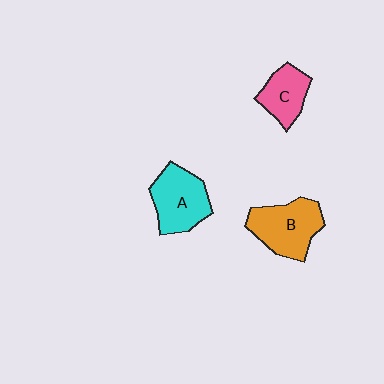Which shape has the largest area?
Shape B (orange).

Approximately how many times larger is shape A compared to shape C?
Approximately 1.4 times.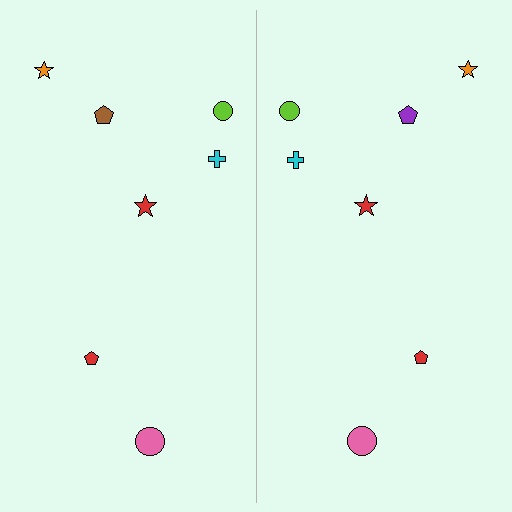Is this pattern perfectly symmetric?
No, the pattern is not perfectly symmetric. The purple pentagon on the right side breaks the symmetry — its mirror counterpart is brown.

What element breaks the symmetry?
The purple pentagon on the right side breaks the symmetry — its mirror counterpart is brown.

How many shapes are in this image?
There are 14 shapes in this image.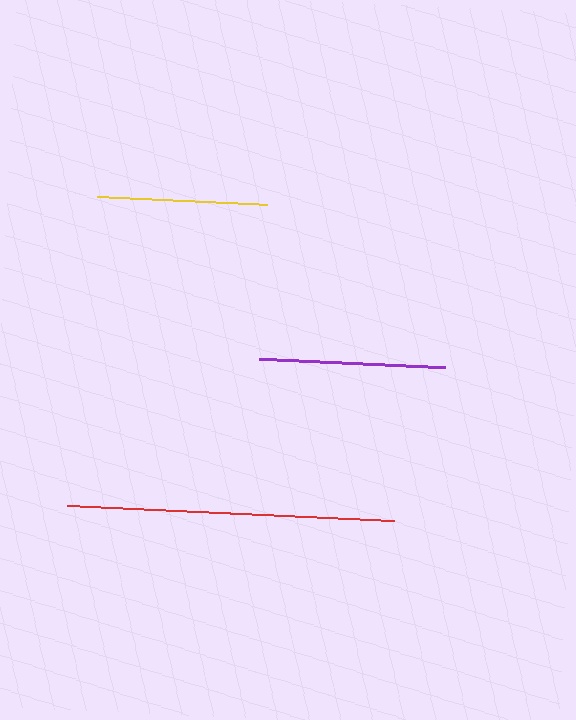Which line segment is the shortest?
The yellow line is the shortest at approximately 170 pixels.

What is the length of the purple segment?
The purple segment is approximately 186 pixels long.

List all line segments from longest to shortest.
From longest to shortest: red, purple, yellow.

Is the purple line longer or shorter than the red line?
The red line is longer than the purple line.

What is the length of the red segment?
The red segment is approximately 327 pixels long.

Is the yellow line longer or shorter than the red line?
The red line is longer than the yellow line.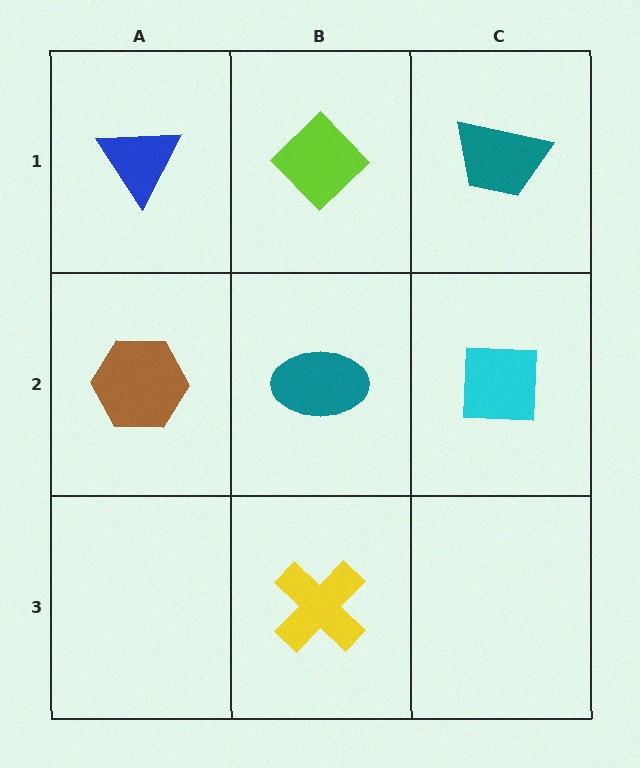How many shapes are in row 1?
3 shapes.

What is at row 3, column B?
A yellow cross.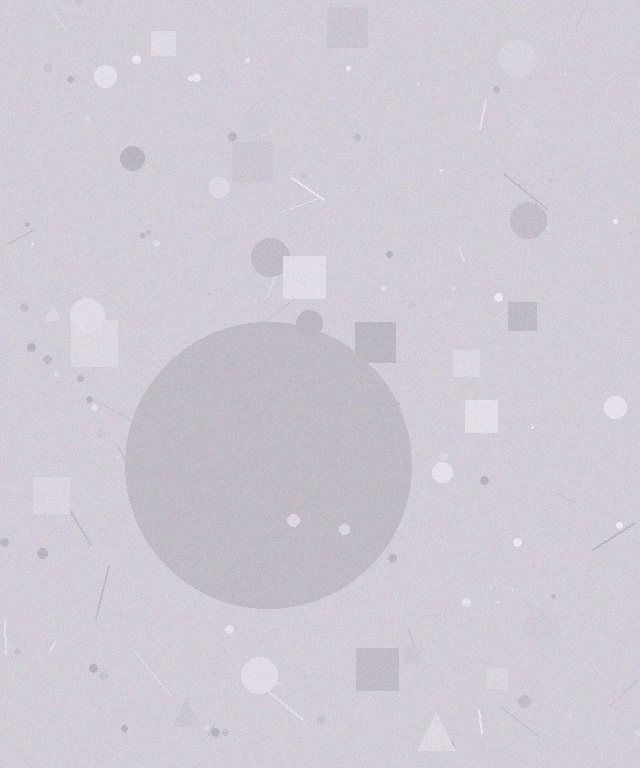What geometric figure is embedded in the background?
A circle is embedded in the background.